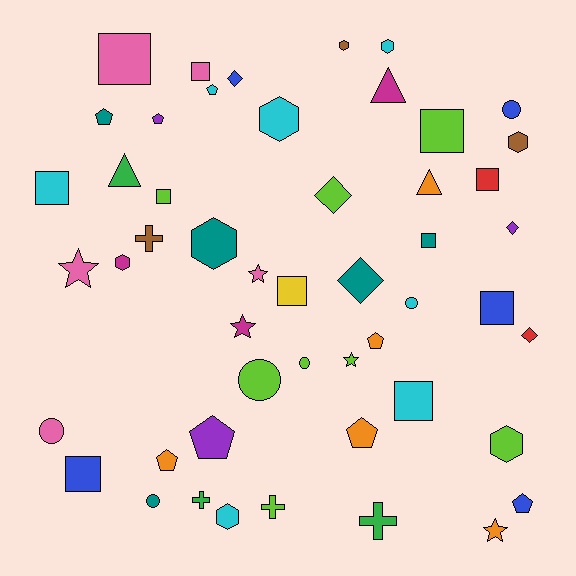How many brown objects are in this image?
There are 3 brown objects.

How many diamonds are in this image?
There are 5 diamonds.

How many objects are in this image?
There are 50 objects.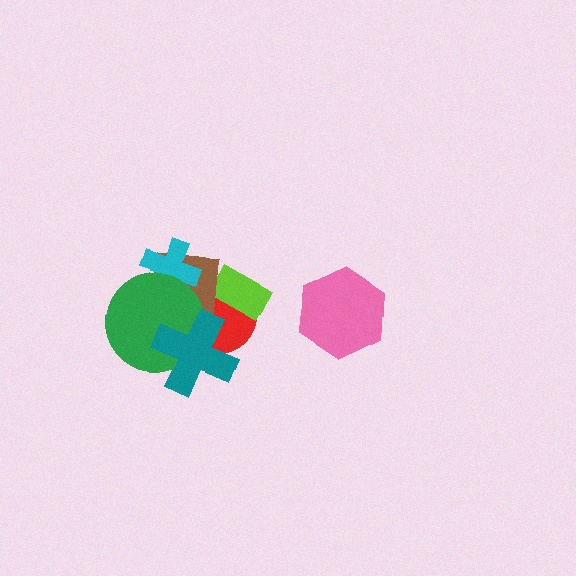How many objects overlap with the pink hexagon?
0 objects overlap with the pink hexagon.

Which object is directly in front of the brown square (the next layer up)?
The cyan cross is directly in front of the brown square.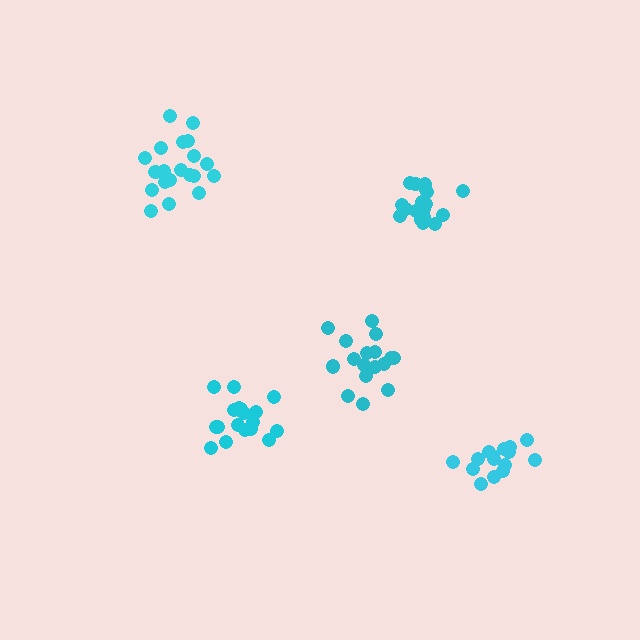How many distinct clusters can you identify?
There are 5 distinct clusters.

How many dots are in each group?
Group 1: 19 dots, Group 2: 20 dots, Group 3: 18 dots, Group 4: 15 dots, Group 5: 18 dots (90 total).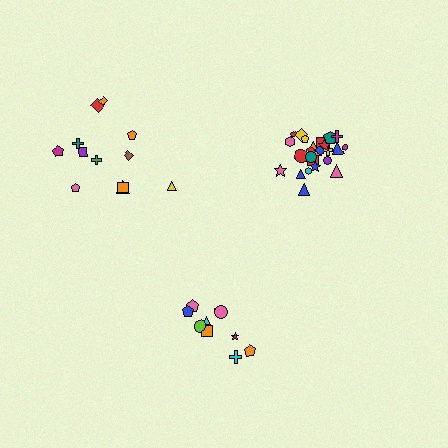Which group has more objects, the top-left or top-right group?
The top-right group.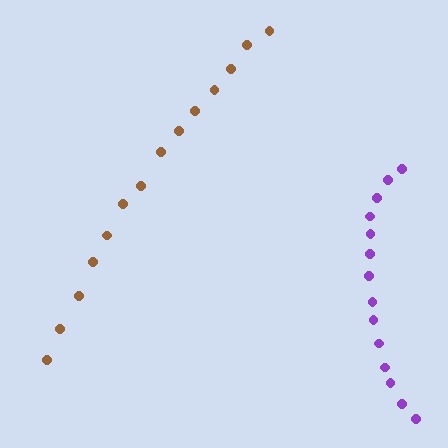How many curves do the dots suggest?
There are 2 distinct paths.